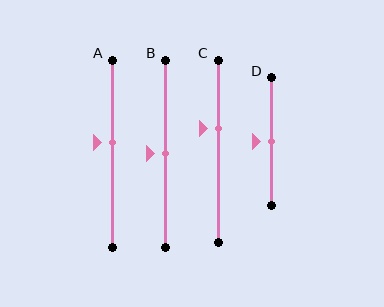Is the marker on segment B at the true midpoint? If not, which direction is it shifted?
Yes, the marker on segment B is at the true midpoint.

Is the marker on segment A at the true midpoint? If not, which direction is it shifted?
No, the marker on segment A is shifted upward by about 6% of the segment length.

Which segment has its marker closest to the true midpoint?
Segment B has its marker closest to the true midpoint.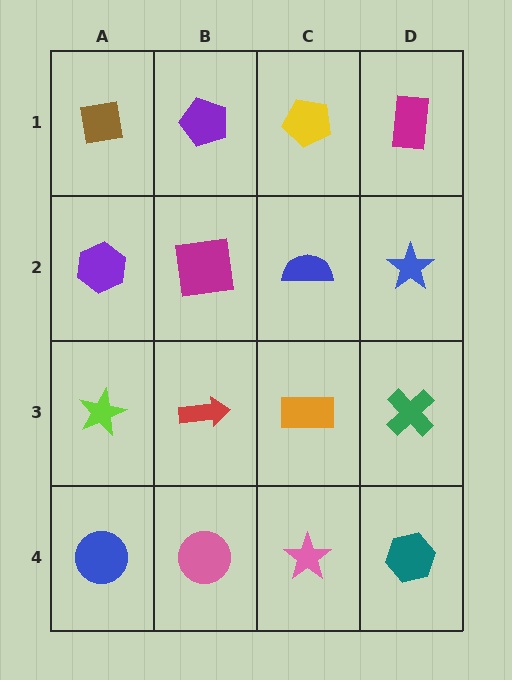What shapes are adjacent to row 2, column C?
A yellow pentagon (row 1, column C), an orange rectangle (row 3, column C), a magenta square (row 2, column B), a blue star (row 2, column D).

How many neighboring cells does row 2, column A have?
3.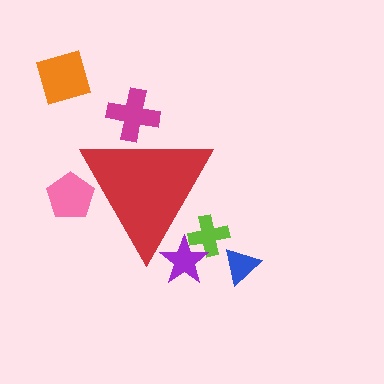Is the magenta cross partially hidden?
Yes, the magenta cross is partially hidden behind the red triangle.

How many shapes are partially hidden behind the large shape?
4 shapes are partially hidden.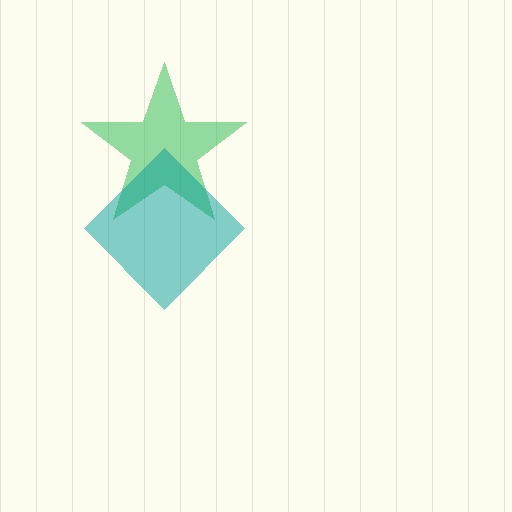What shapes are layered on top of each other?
The layered shapes are: a green star, a teal diamond.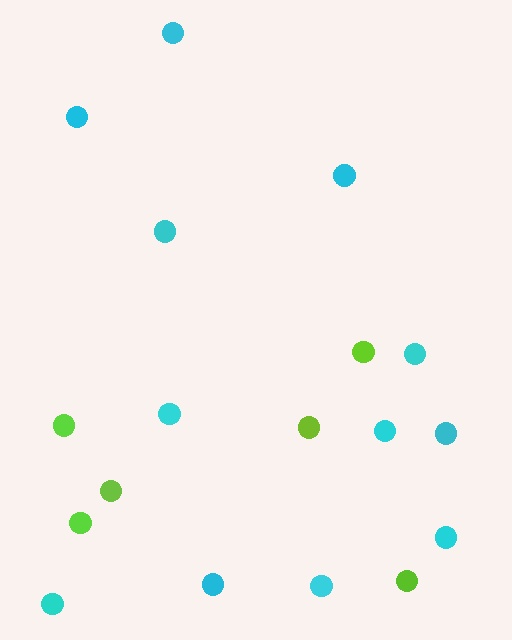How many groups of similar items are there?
There are 2 groups: one group of cyan circles (12) and one group of lime circles (6).